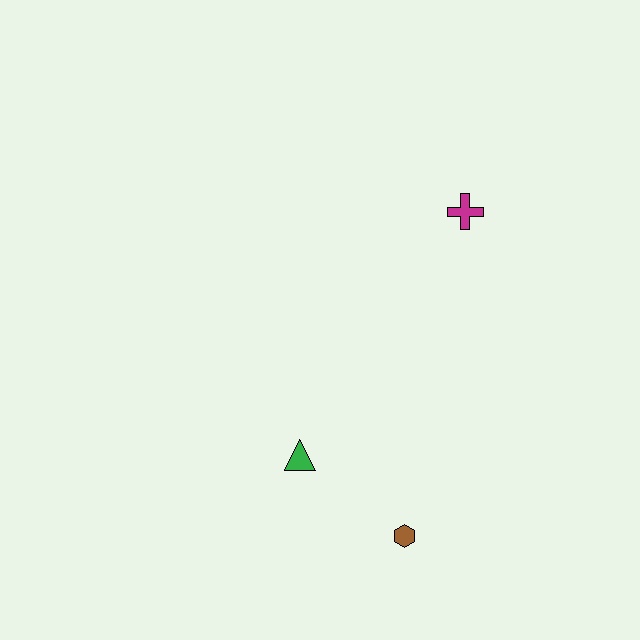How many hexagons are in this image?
There is 1 hexagon.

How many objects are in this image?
There are 3 objects.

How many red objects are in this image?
There are no red objects.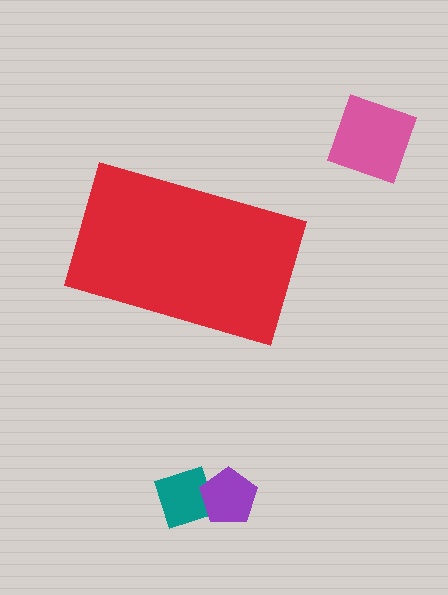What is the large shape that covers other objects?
A red rectangle.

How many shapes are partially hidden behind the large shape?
0 shapes are partially hidden.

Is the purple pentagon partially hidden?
No, the purple pentagon is fully visible.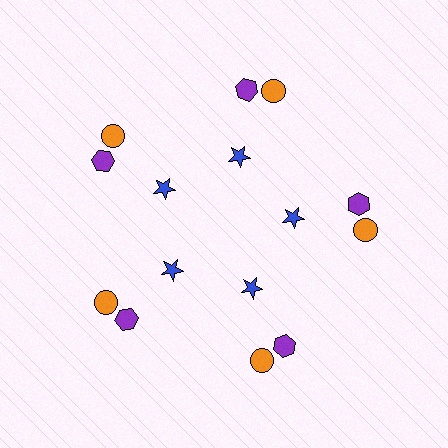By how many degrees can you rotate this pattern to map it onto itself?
The pattern maps onto itself every 72 degrees of rotation.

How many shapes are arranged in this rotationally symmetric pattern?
There are 15 shapes, arranged in 5 groups of 3.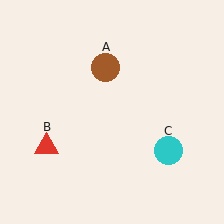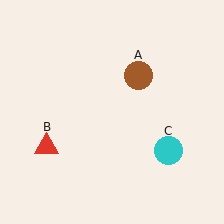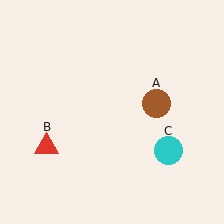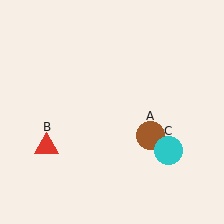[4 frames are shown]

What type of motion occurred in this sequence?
The brown circle (object A) rotated clockwise around the center of the scene.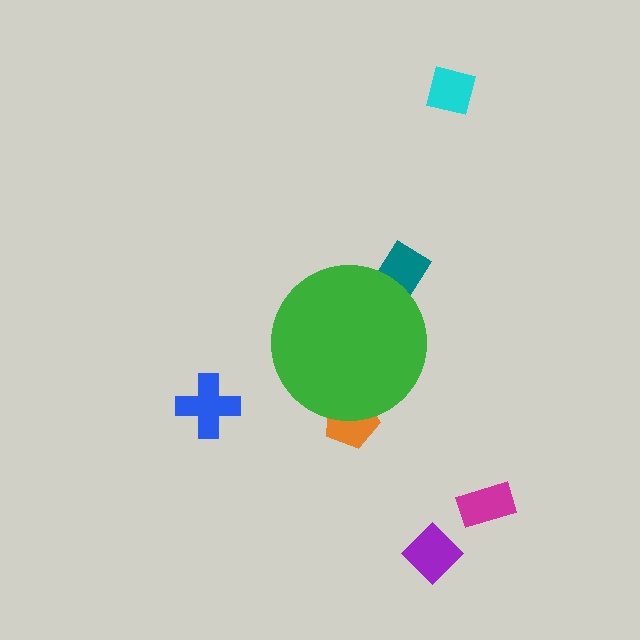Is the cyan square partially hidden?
No, the cyan square is fully visible.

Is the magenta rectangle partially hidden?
No, the magenta rectangle is fully visible.